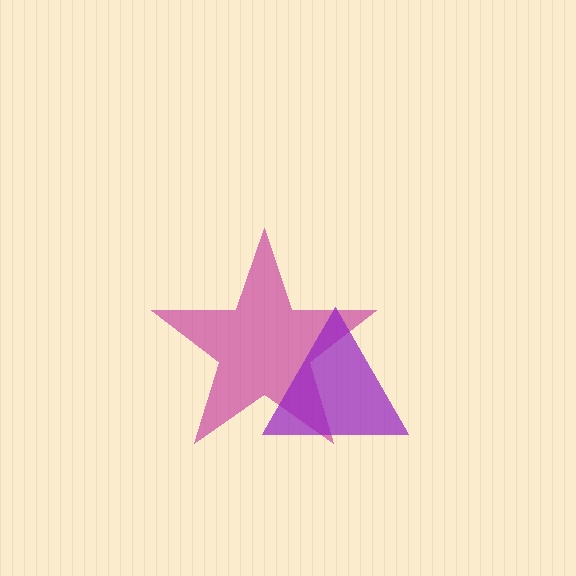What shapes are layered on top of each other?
The layered shapes are: a magenta star, a purple triangle.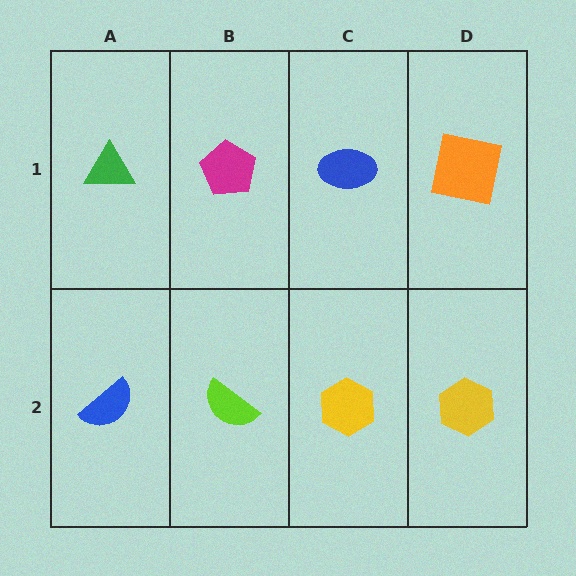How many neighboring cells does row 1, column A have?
2.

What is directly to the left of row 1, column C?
A magenta pentagon.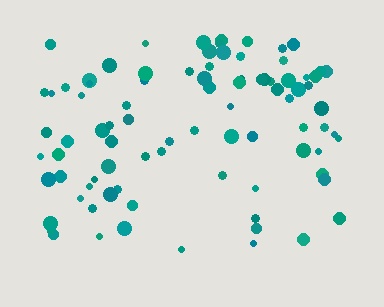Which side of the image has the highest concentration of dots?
The top.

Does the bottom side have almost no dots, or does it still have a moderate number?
Still a moderate number, just noticeably fewer than the top.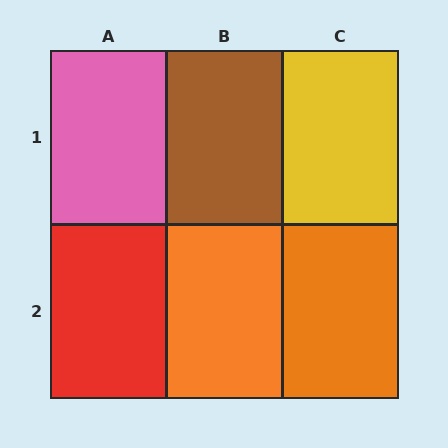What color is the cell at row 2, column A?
Red.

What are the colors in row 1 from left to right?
Pink, brown, yellow.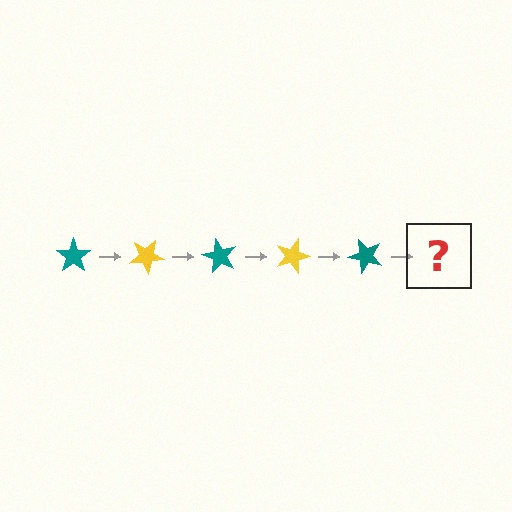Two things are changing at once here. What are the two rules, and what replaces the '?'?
The two rules are that it rotates 30 degrees each step and the color cycles through teal and yellow. The '?' should be a yellow star, rotated 150 degrees from the start.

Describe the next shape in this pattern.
It should be a yellow star, rotated 150 degrees from the start.